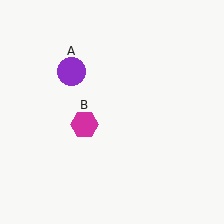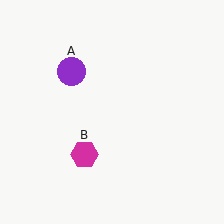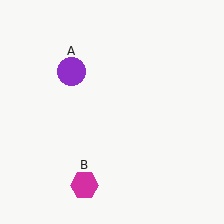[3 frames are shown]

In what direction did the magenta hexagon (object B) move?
The magenta hexagon (object B) moved down.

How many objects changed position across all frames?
1 object changed position: magenta hexagon (object B).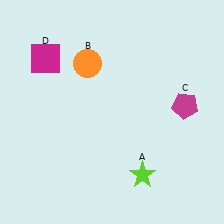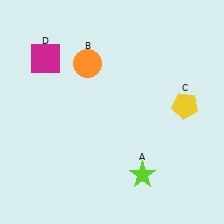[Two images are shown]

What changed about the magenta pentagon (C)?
In Image 1, C is magenta. In Image 2, it changed to yellow.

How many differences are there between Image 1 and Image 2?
There is 1 difference between the two images.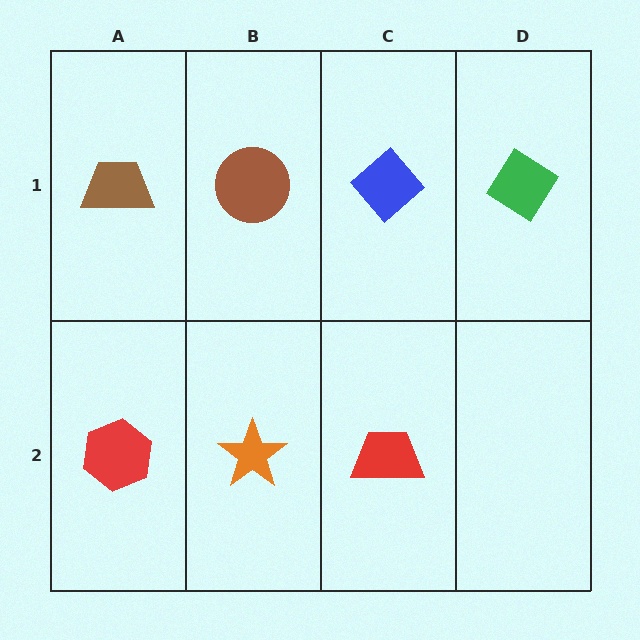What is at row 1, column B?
A brown circle.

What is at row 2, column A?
A red hexagon.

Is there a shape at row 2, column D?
No, that cell is empty.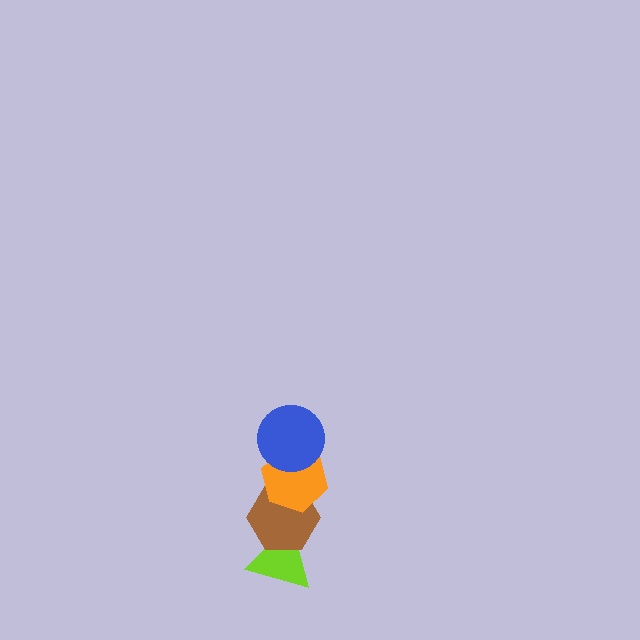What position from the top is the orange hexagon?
The orange hexagon is 2nd from the top.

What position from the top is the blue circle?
The blue circle is 1st from the top.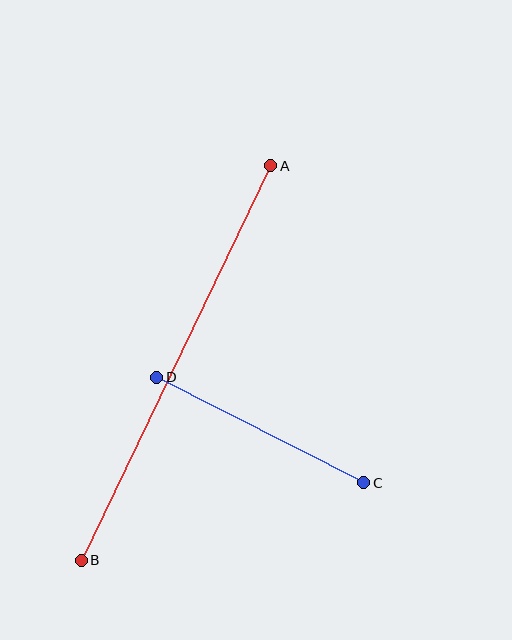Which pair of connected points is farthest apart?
Points A and B are farthest apart.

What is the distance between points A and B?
The distance is approximately 438 pixels.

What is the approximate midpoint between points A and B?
The midpoint is at approximately (176, 363) pixels.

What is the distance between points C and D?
The distance is approximately 232 pixels.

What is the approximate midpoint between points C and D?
The midpoint is at approximately (260, 430) pixels.